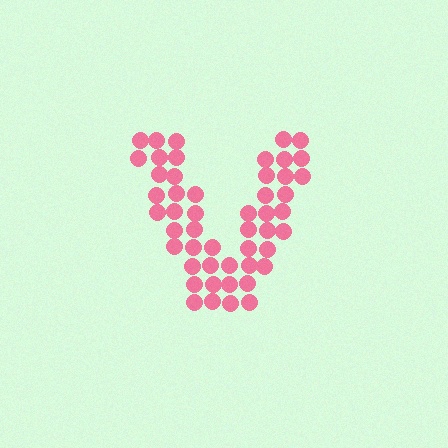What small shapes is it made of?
It is made of small circles.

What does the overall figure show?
The overall figure shows the letter V.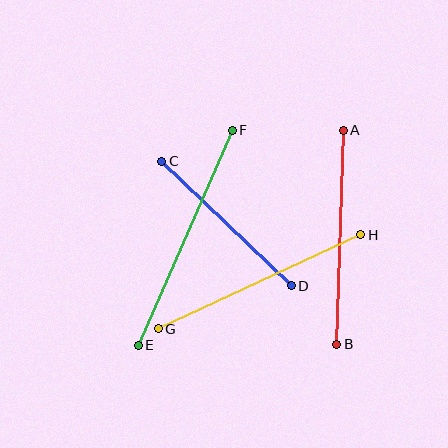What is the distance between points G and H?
The distance is approximately 223 pixels.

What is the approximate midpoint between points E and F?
The midpoint is at approximately (185, 238) pixels.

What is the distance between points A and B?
The distance is approximately 214 pixels.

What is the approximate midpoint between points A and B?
The midpoint is at approximately (340, 237) pixels.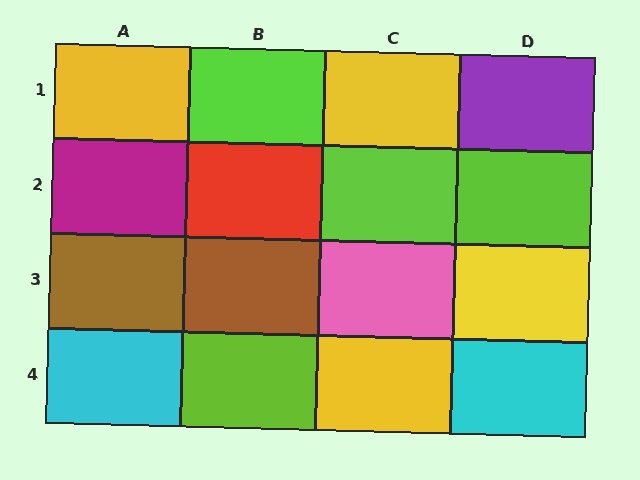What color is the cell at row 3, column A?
Brown.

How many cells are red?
1 cell is red.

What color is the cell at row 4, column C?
Yellow.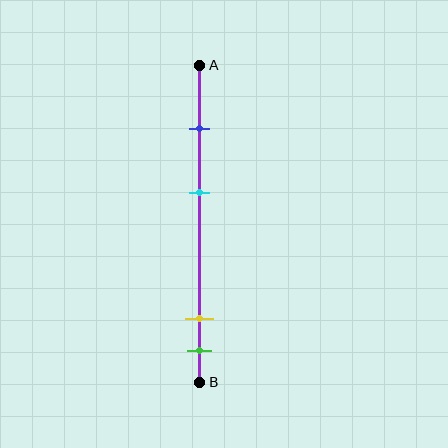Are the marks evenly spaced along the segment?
No, the marks are not evenly spaced.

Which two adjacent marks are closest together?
The yellow and green marks are the closest adjacent pair.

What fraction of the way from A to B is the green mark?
The green mark is approximately 90% (0.9) of the way from A to B.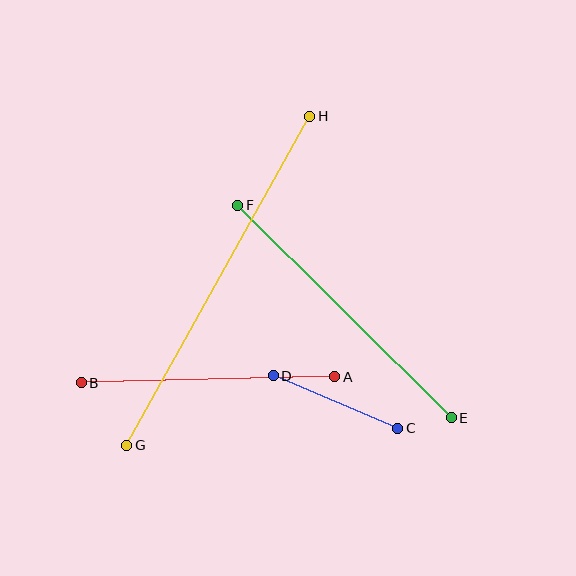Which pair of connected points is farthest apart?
Points G and H are farthest apart.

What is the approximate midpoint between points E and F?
The midpoint is at approximately (344, 311) pixels.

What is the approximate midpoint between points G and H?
The midpoint is at approximately (218, 281) pixels.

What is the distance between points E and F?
The distance is approximately 301 pixels.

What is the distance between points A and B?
The distance is approximately 253 pixels.